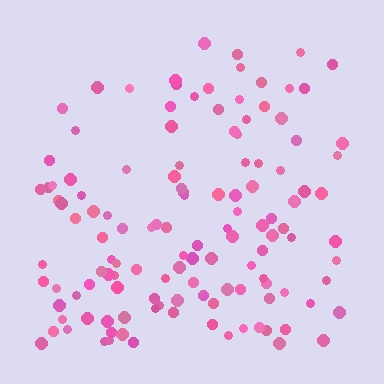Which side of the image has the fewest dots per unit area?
The top.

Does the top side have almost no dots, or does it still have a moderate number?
Still a moderate number, just noticeably fewer than the bottom.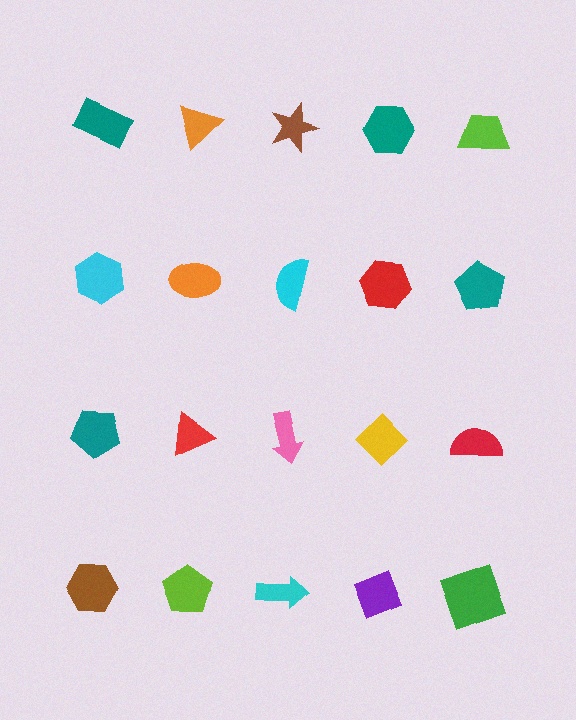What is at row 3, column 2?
A red triangle.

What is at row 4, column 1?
A brown hexagon.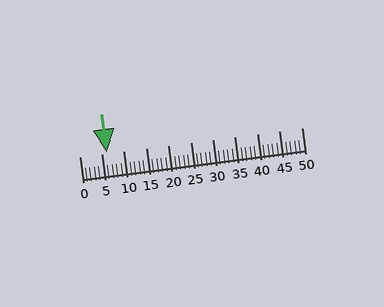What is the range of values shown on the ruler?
The ruler shows values from 0 to 50.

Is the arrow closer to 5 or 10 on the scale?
The arrow is closer to 5.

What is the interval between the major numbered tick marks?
The major tick marks are spaced 5 units apart.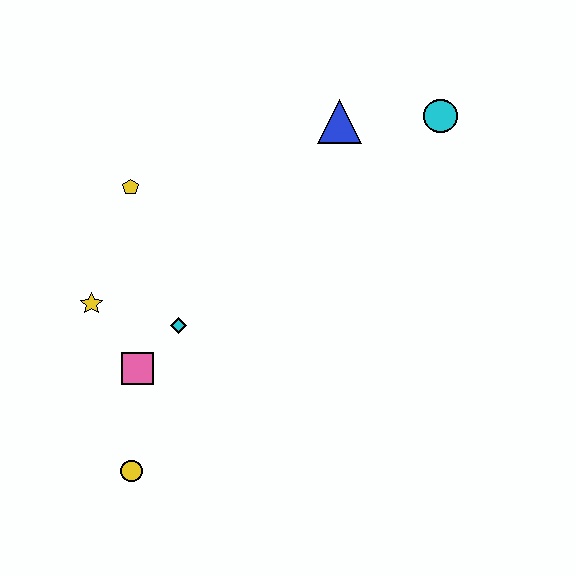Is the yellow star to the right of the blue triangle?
No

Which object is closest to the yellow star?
The pink square is closest to the yellow star.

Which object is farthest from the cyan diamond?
The cyan circle is farthest from the cyan diamond.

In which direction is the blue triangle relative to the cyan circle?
The blue triangle is to the left of the cyan circle.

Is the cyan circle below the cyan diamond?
No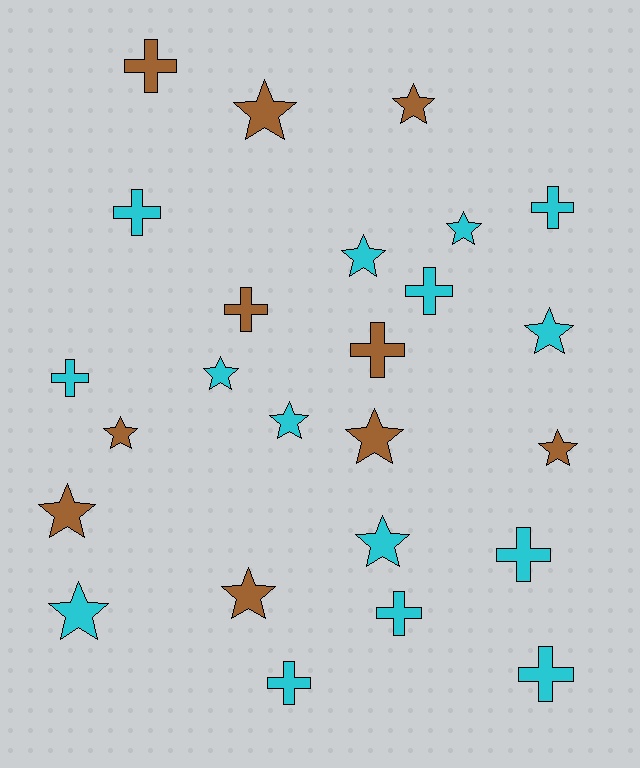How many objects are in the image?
There are 25 objects.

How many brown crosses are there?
There are 3 brown crosses.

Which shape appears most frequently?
Star, with 14 objects.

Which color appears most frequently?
Cyan, with 15 objects.